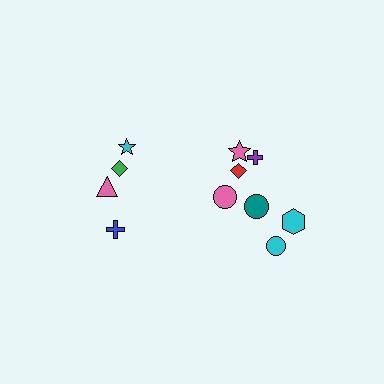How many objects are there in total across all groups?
There are 11 objects.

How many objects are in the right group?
There are 7 objects.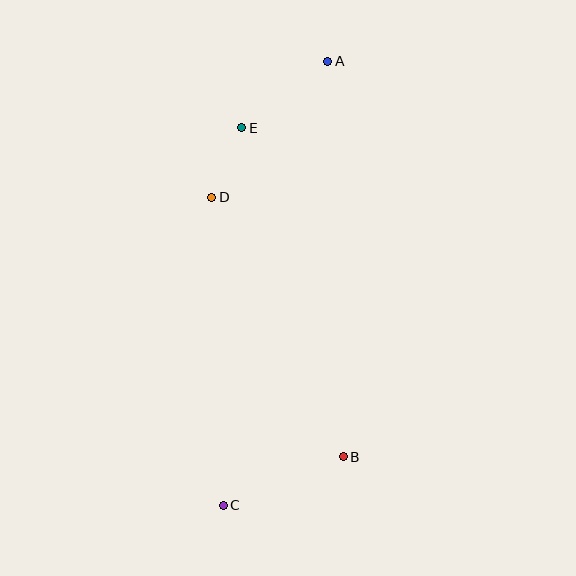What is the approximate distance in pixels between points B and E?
The distance between B and E is approximately 344 pixels.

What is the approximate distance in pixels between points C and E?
The distance between C and E is approximately 378 pixels.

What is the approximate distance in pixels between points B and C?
The distance between B and C is approximately 130 pixels.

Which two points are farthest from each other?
Points A and C are farthest from each other.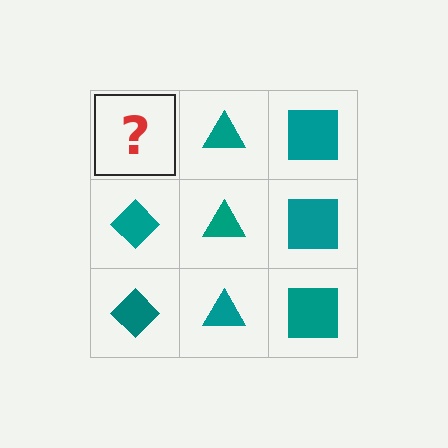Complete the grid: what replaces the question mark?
The question mark should be replaced with a teal diamond.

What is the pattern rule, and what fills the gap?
The rule is that each column has a consistent shape. The gap should be filled with a teal diamond.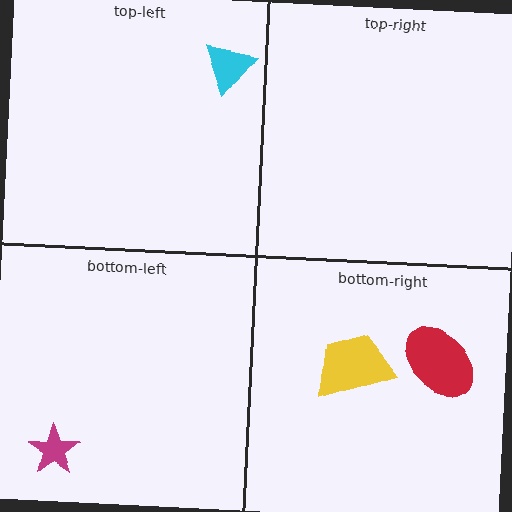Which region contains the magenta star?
The bottom-left region.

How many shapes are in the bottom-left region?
1.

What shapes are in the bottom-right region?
The red ellipse, the yellow trapezoid.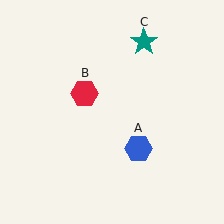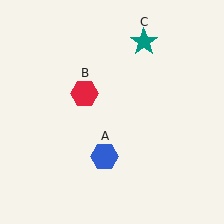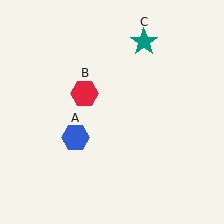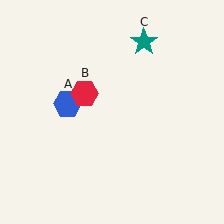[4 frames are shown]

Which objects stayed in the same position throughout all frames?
Red hexagon (object B) and teal star (object C) remained stationary.